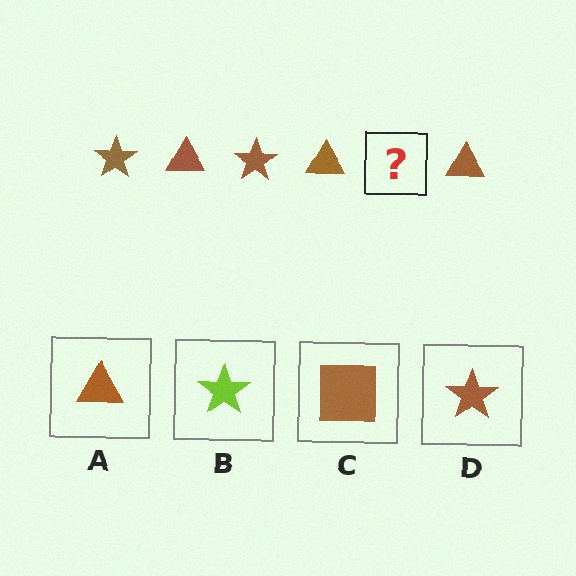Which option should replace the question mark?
Option D.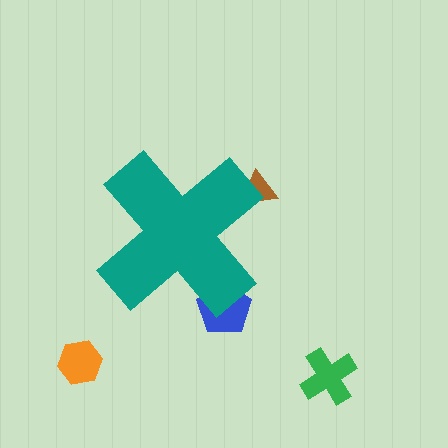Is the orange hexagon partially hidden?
No, the orange hexagon is fully visible.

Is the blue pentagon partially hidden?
Yes, the blue pentagon is partially hidden behind the teal cross.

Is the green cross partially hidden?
No, the green cross is fully visible.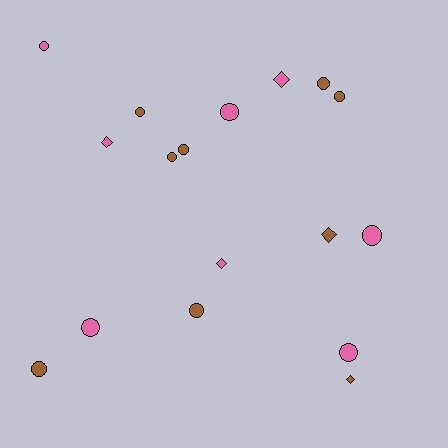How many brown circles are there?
There are 7 brown circles.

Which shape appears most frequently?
Circle, with 12 objects.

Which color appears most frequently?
Brown, with 9 objects.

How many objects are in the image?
There are 17 objects.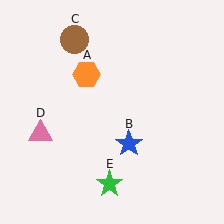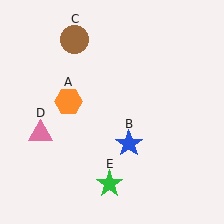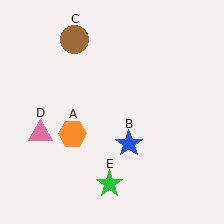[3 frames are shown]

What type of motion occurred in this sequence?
The orange hexagon (object A) rotated counterclockwise around the center of the scene.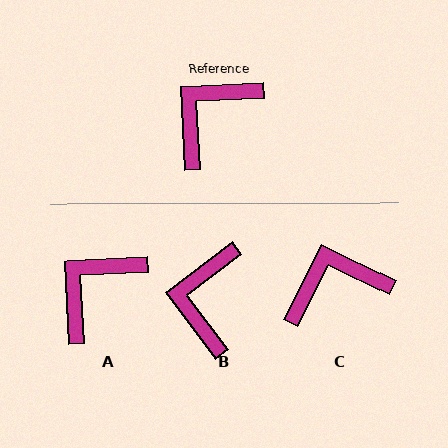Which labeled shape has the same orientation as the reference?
A.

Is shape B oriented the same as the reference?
No, it is off by about 34 degrees.